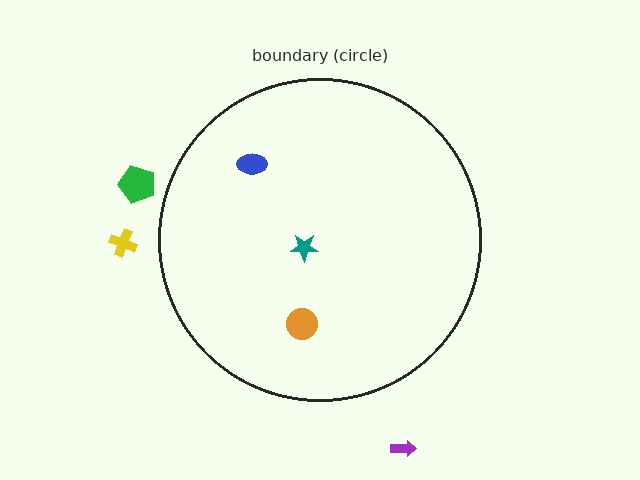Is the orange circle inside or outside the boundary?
Inside.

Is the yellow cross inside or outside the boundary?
Outside.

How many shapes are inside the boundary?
3 inside, 3 outside.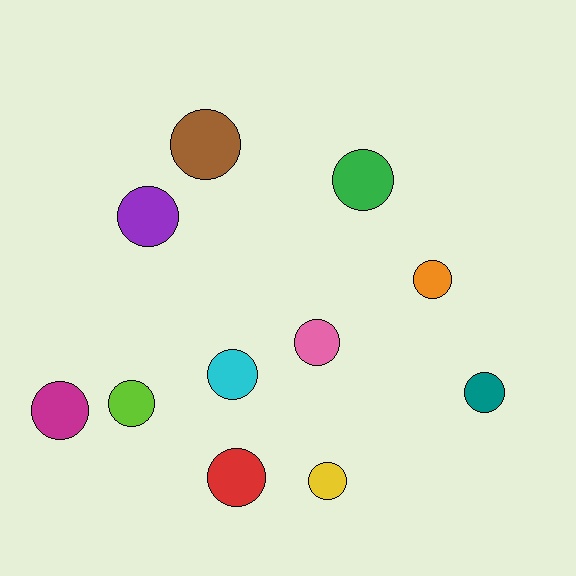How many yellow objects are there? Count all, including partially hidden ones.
There is 1 yellow object.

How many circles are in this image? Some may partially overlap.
There are 11 circles.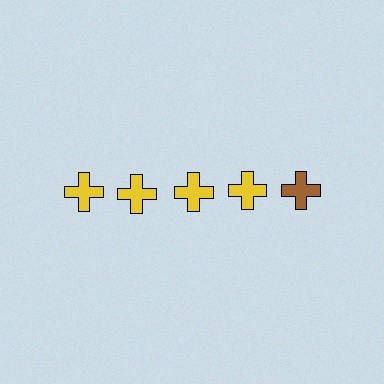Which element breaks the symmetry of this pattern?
The brown cross in the top row, rightmost column breaks the symmetry. All other shapes are yellow crosses.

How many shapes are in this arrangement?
There are 5 shapes arranged in a grid pattern.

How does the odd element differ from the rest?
It has a different color: brown instead of yellow.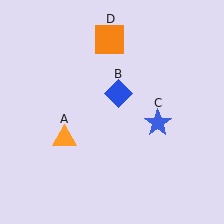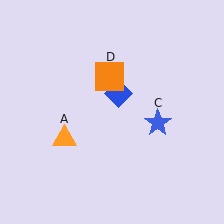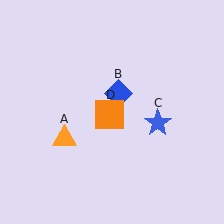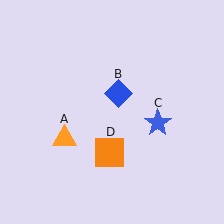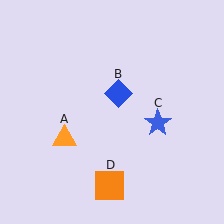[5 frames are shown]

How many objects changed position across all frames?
1 object changed position: orange square (object D).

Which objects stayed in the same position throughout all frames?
Orange triangle (object A) and blue diamond (object B) and blue star (object C) remained stationary.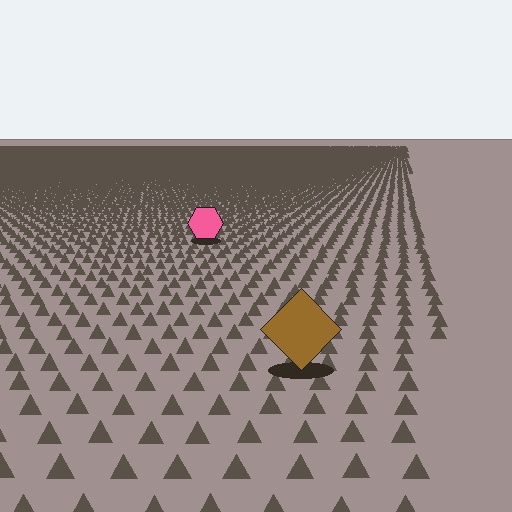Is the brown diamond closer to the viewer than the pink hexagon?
Yes. The brown diamond is closer — you can tell from the texture gradient: the ground texture is coarser near it.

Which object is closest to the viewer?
The brown diamond is closest. The texture marks near it are larger and more spread out.